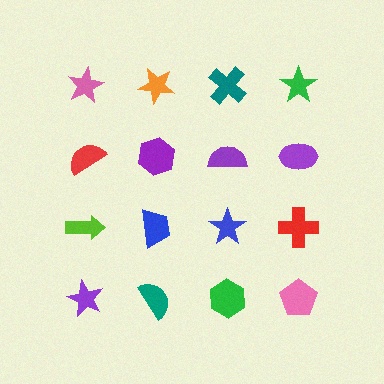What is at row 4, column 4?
A pink pentagon.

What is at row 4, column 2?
A teal semicircle.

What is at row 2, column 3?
A purple semicircle.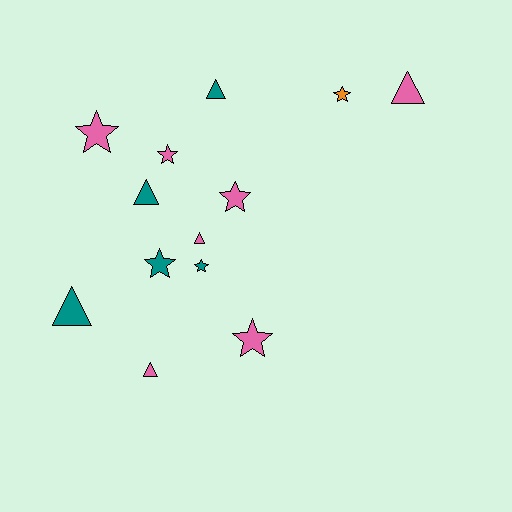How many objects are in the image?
There are 13 objects.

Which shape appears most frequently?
Star, with 7 objects.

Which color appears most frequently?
Pink, with 7 objects.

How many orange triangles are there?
There are no orange triangles.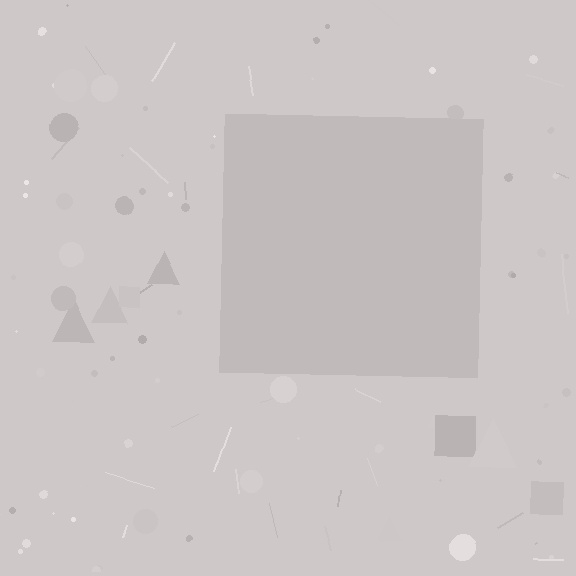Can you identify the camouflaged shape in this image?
The camouflaged shape is a square.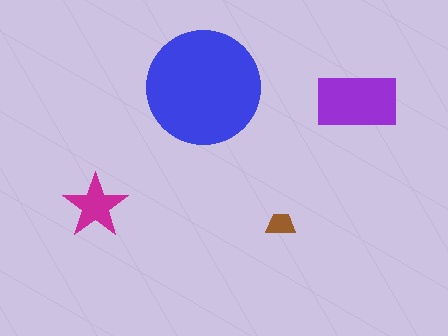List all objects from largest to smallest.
The blue circle, the purple rectangle, the magenta star, the brown trapezoid.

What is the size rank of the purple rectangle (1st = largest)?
2nd.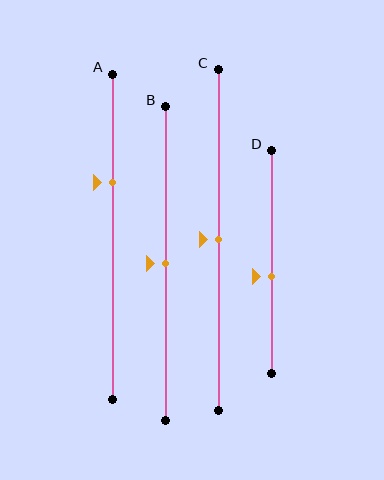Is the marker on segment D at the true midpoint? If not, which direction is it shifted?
No, the marker on segment D is shifted downward by about 7% of the segment length.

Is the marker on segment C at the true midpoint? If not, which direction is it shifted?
Yes, the marker on segment C is at the true midpoint.